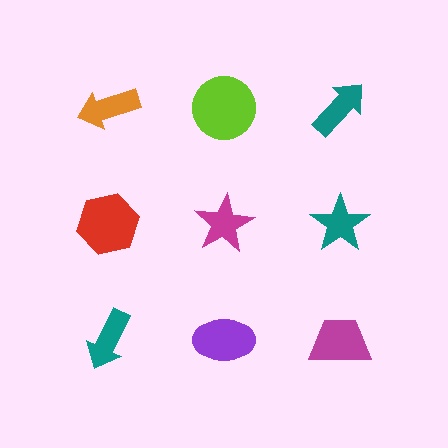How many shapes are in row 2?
3 shapes.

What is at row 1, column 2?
A lime circle.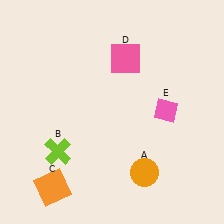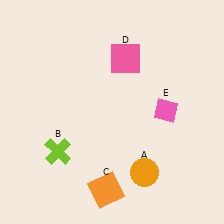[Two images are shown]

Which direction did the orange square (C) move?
The orange square (C) moved right.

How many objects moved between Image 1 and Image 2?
1 object moved between the two images.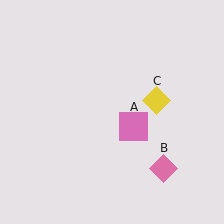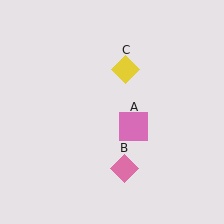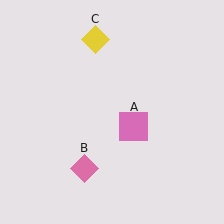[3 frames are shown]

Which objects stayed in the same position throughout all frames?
Pink square (object A) remained stationary.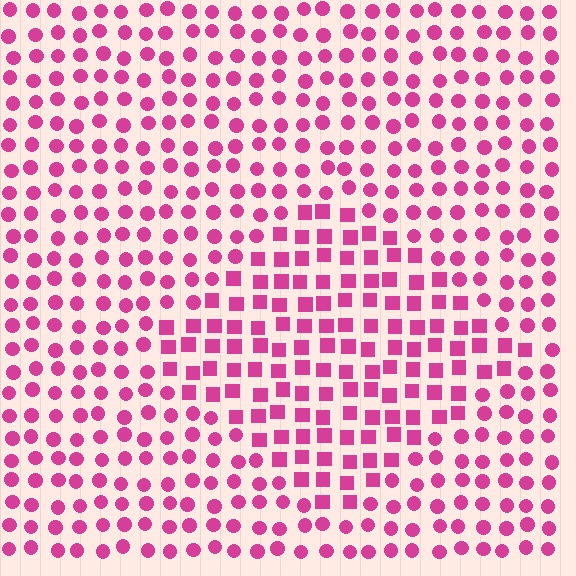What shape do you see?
I see a diamond.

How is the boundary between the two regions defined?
The boundary is defined by a change in element shape: squares inside vs. circles outside. All elements share the same color and spacing.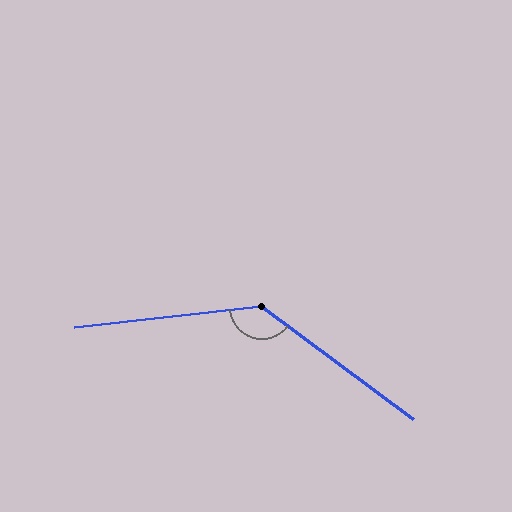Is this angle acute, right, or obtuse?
It is obtuse.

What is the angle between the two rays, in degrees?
Approximately 137 degrees.